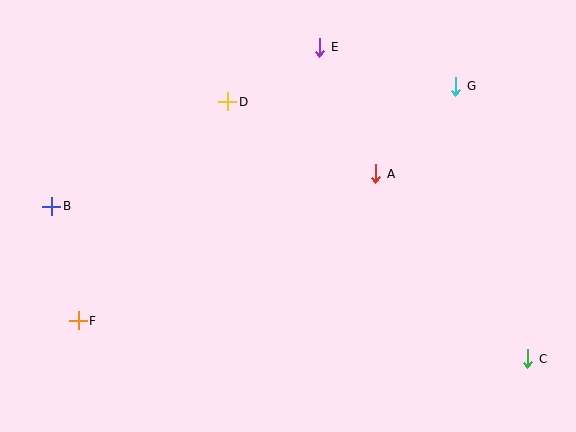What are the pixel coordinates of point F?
Point F is at (78, 321).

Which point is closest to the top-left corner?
Point B is closest to the top-left corner.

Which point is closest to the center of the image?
Point A at (376, 174) is closest to the center.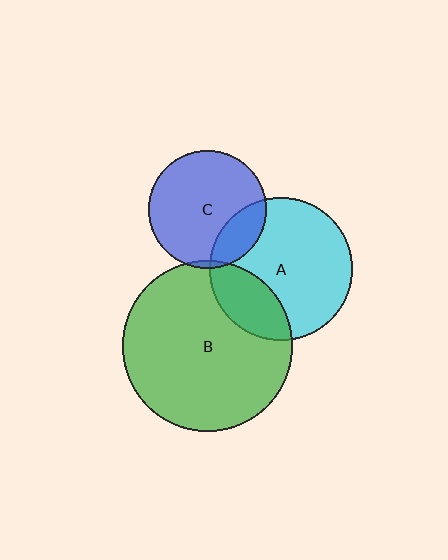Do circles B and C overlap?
Yes.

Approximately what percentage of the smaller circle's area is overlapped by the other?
Approximately 5%.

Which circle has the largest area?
Circle B (green).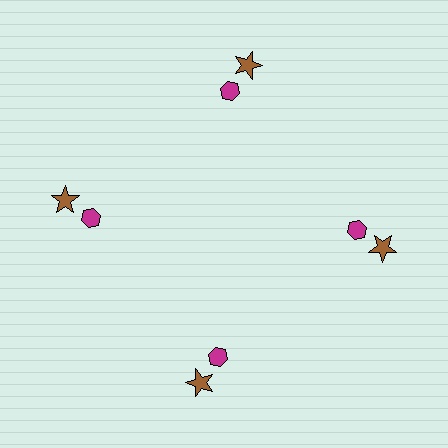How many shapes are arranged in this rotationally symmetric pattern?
There are 8 shapes, arranged in 4 groups of 2.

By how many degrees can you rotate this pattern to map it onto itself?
The pattern maps onto itself every 90 degrees of rotation.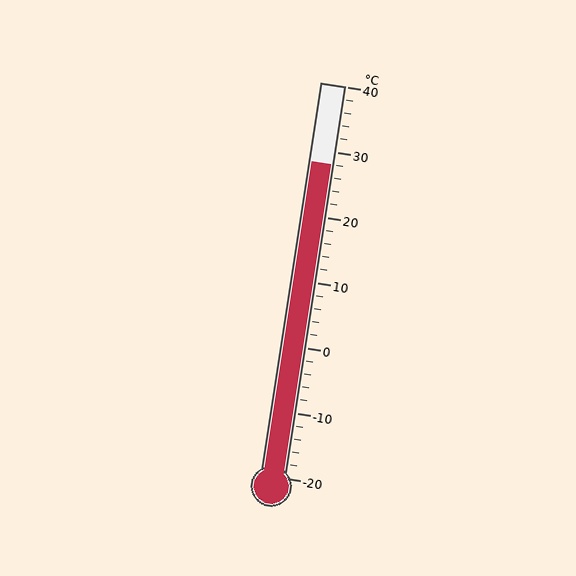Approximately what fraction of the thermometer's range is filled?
The thermometer is filled to approximately 80% of its range.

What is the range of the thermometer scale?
The thermometer scale ranges from -20°C to 40°C.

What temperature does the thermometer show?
The thermometer shows approximately 28°C.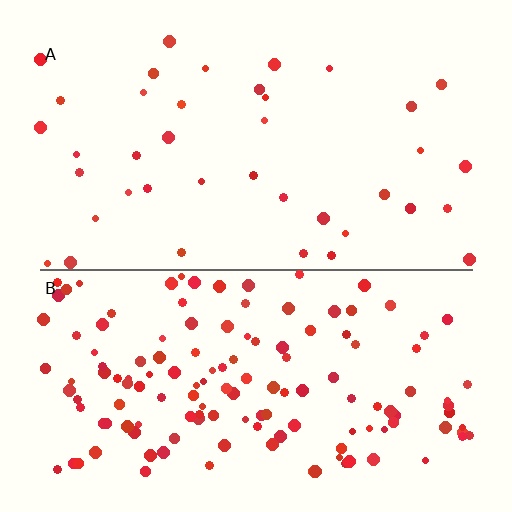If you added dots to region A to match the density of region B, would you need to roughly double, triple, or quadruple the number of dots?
Approximately quadruple.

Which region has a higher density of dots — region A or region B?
B (the bottom).